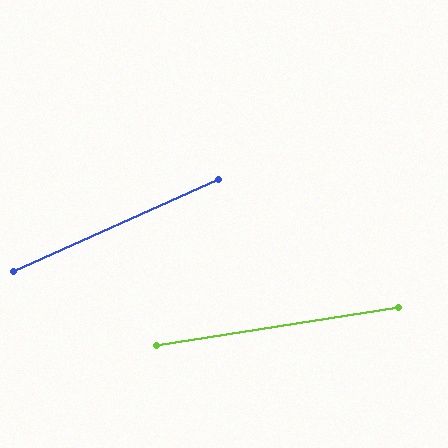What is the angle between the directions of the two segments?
Approximately 15 degrees.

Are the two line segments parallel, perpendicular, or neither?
Neither parallel nor perpendicular — they differ by about 15°.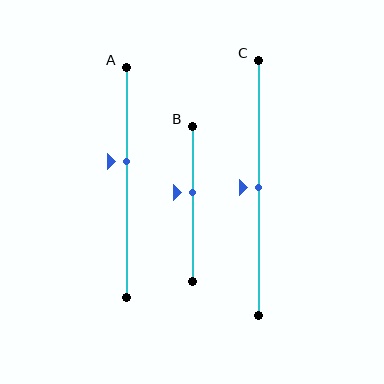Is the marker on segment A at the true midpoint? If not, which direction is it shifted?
No, the marker on segment A is shifted upward by about 9% of the segment length.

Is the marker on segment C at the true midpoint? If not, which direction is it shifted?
Yes, the marker on segment C is at the true midpoint.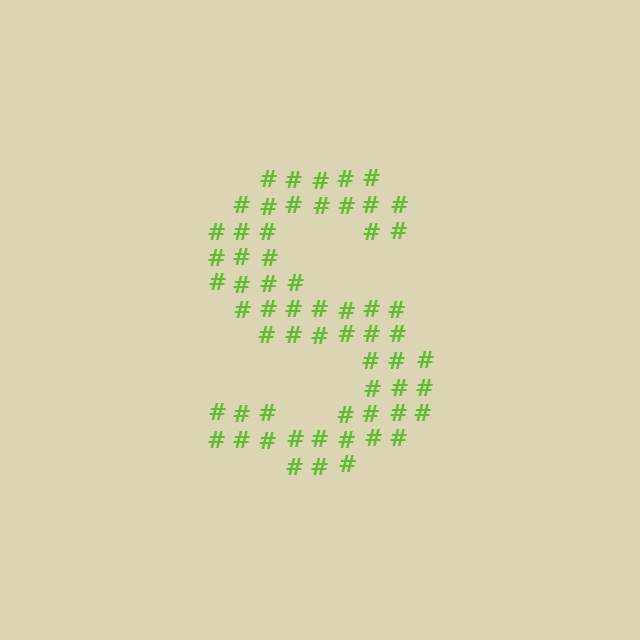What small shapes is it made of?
It is made of small hash symbols.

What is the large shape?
The large shape is the letter S.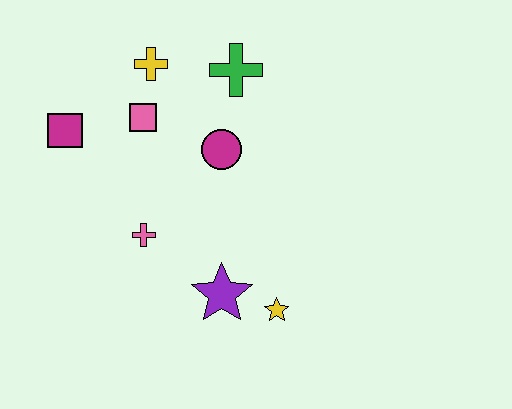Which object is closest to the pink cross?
The purple star is closest to the pink cross.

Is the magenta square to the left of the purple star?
Yes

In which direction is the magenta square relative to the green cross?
The magenta square is to the left of the green cross.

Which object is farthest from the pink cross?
The green cross is farthest from the pink cross.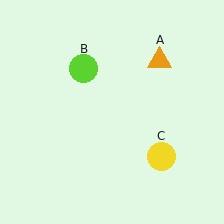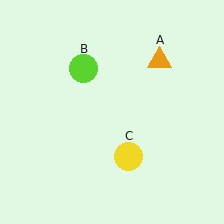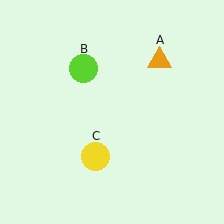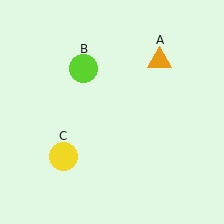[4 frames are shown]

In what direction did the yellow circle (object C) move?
The yellow circle (object C) moved left.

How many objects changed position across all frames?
1 object changed position: yellow circle (object C).